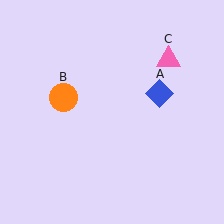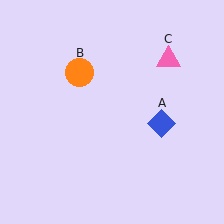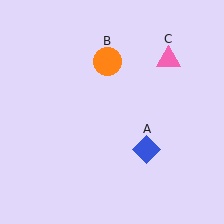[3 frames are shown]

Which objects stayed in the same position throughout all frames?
Pink triangle (object C) remained stationary.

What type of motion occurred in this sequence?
The blue diamond (object A), orange circle (object B) rotated clockwise around the center of the scene.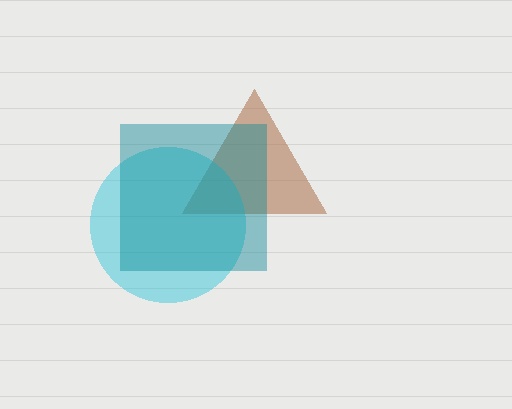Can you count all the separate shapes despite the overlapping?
Yes, there are 3 separate shapes.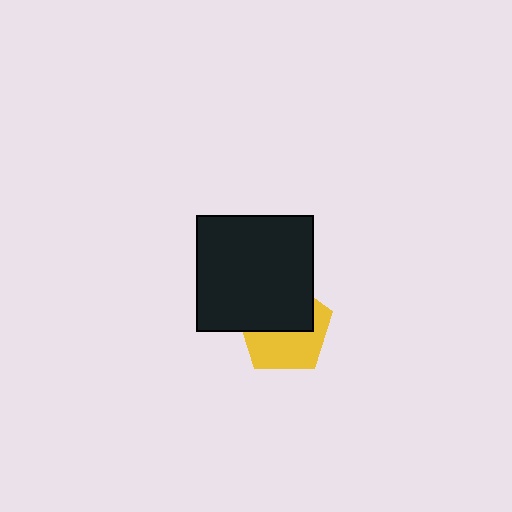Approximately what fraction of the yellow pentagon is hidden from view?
Roughly 49% of the yellow pentagon is hidden behind the black square.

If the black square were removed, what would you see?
You would see the complete yellow pentagon.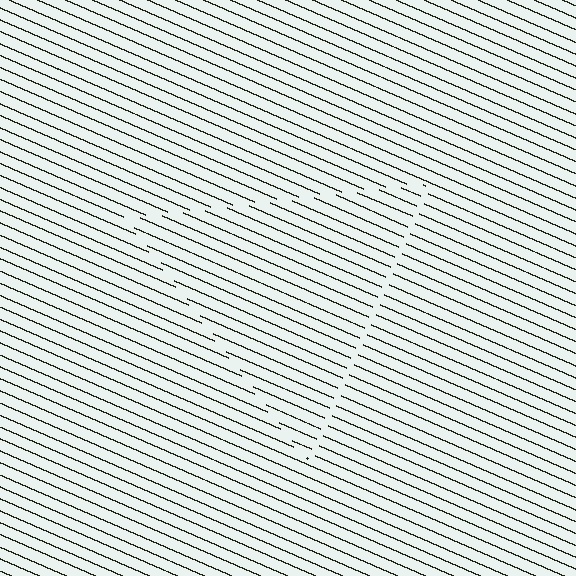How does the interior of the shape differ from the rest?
The interior of the shape contains the same grating, shifted by half a period — the contour is defined by the phase discontinuity where line-ends from the inner and outer gratings abut.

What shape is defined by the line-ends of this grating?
An illusory triangle. The interior of the shape contains the same grating, shifted by half a period — the contour is defined by the phase discontinuity where line-ends from the inner and outer gratings abut.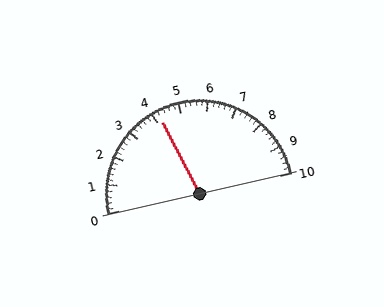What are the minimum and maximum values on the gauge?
The gauge ranges from 0 to 10.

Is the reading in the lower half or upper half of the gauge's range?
The reading is in the lower half of the range (0 to 10).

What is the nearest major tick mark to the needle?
The nearest major tick mark is 4.